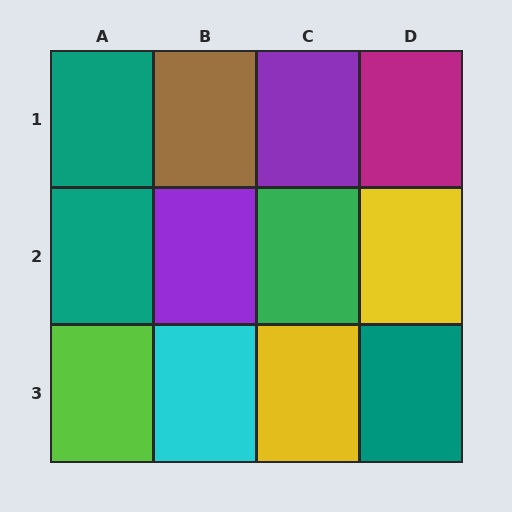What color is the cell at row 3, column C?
Yellow.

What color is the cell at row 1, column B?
Brown.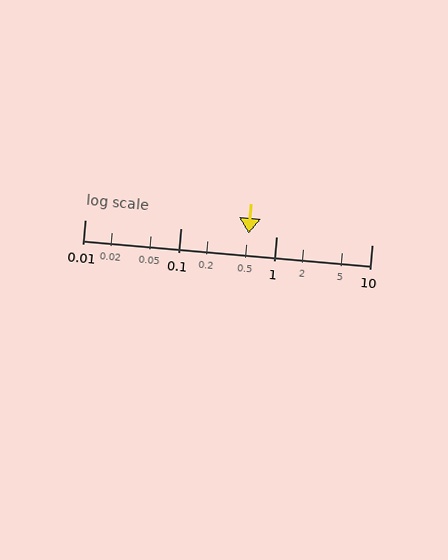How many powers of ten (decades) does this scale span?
The scale spans 3 decades, from 0.01 to 10.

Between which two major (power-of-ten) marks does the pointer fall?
The pointer is between 0.1 and 1.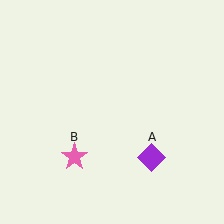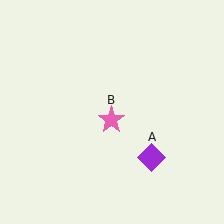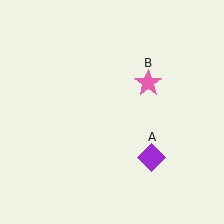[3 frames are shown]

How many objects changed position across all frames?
1 object changed position: pink star (object B).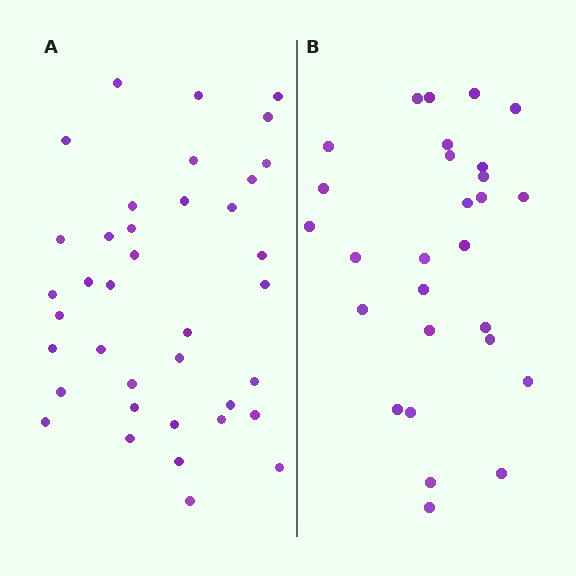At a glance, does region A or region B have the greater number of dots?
Region A (the left region) has more dots.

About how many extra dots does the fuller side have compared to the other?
Region A has roughly 10 or so more dots than region B.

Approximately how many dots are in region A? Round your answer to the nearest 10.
About 40 dots. (The exact count is 38, which rounds to 40.)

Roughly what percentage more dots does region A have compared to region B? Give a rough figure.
About 35% more.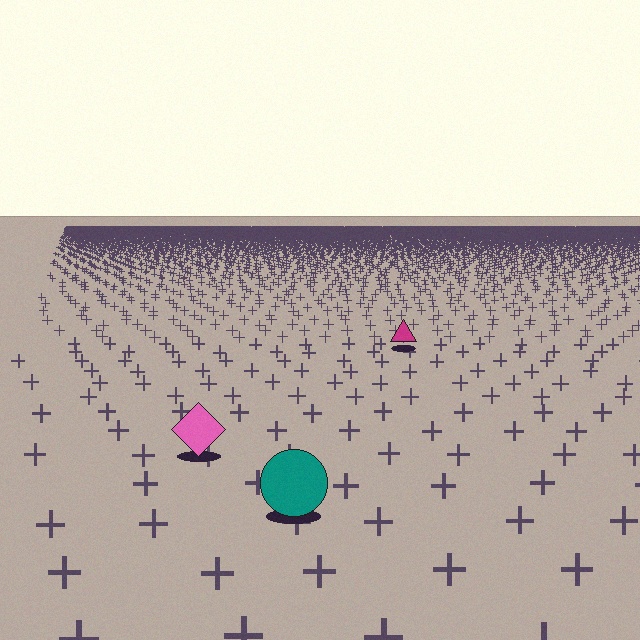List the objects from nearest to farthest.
From nearest to farthest: the teal circle, the pink diamond, the magenta triangle.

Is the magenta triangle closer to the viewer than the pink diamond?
No. The pink diamond is closer — you can tell from the texture gradient: the ground texture is coarser near it.